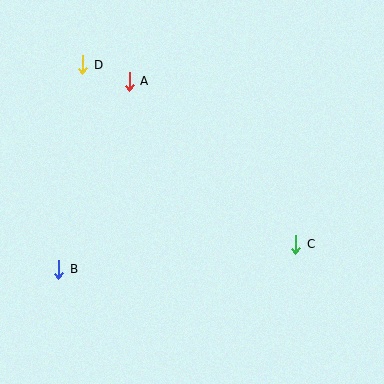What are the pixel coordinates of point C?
Point C is at (296, 244).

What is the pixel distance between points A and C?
The distance between A and C is 233 pixels.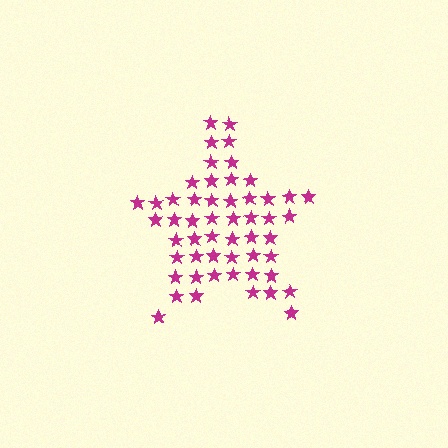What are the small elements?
The small elements are stars.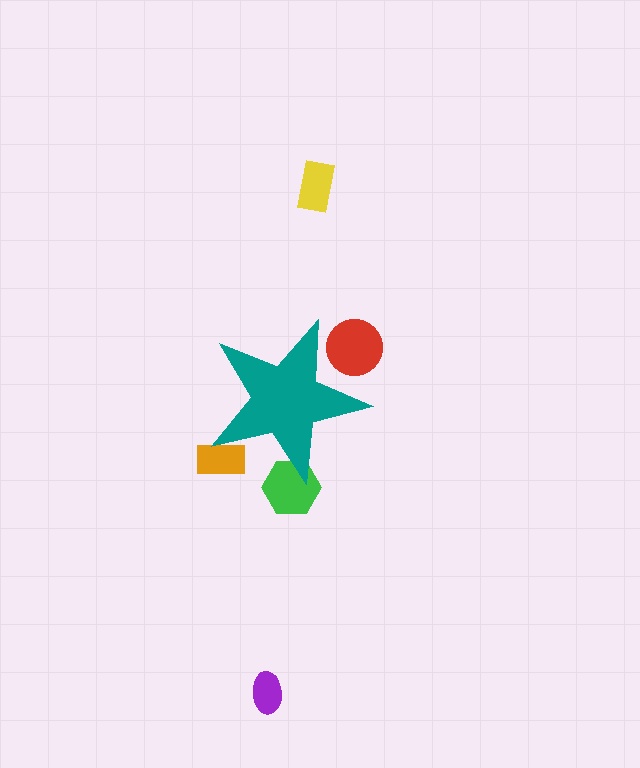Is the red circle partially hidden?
Yes, the red circle is partially hidden behind the teal star.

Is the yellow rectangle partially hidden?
No, the yellow rectangle is fully visible.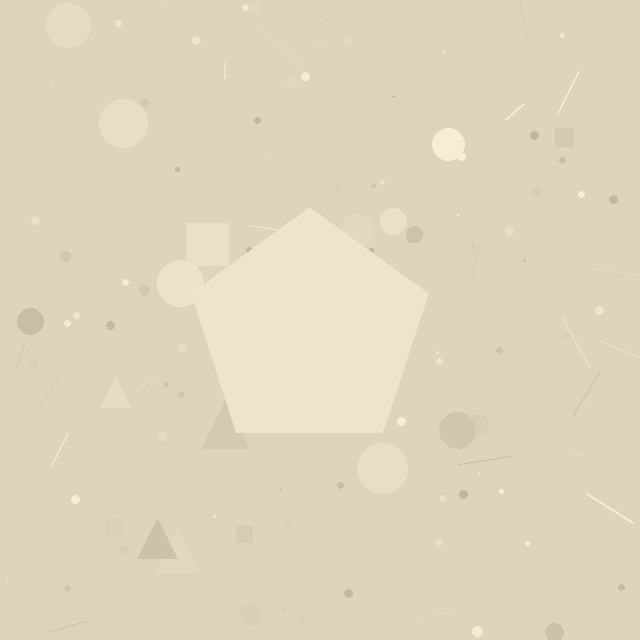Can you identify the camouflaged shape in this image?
The camouflaged shape is a pentagon.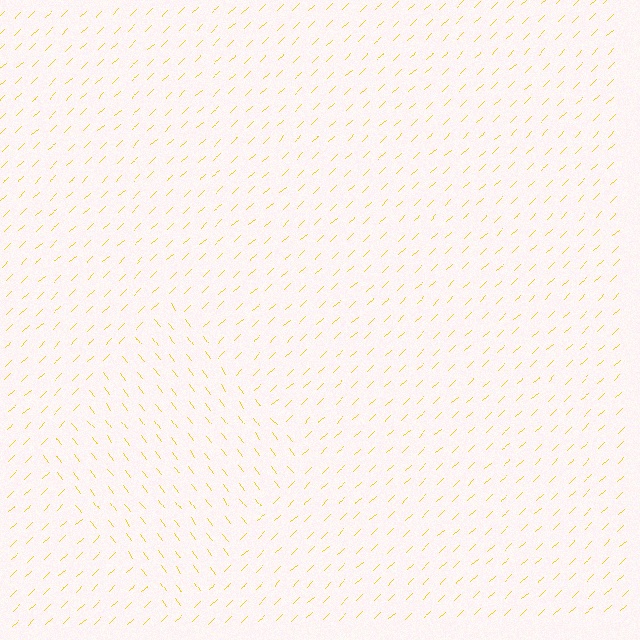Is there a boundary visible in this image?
Yes, there is a texture boundary formed by a change in line orientation.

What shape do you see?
I see a diamond.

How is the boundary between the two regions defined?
The boundary is defined purely by a change in line orientation (approximately 83 degrees difference). All lines are the same color and thickness.